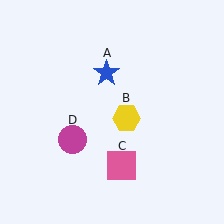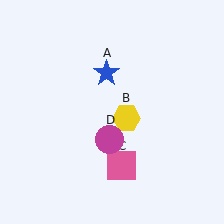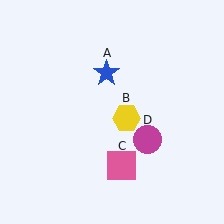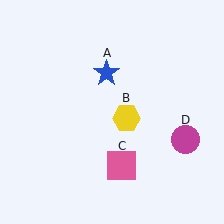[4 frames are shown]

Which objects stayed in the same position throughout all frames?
Blue star (object A) and yellow hexagon (object B) and pink square (object C) remained stationary.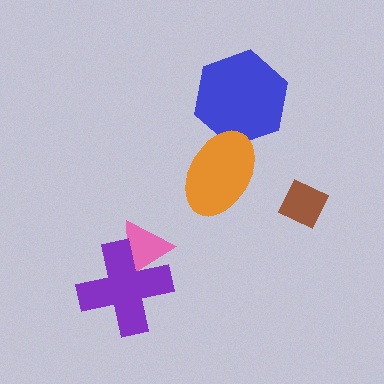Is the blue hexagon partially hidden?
Yes, it is partially covered by another shape.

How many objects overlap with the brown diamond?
0 objects overlap with the brown diamond.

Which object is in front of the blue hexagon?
The orange ellipse is in front of the blue hexagon.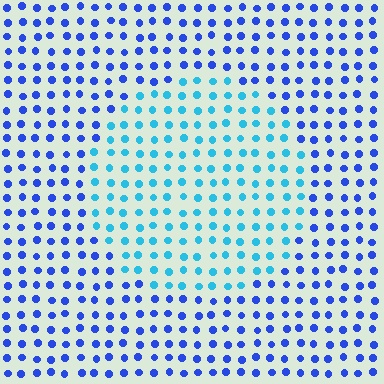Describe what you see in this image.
The image is filled with small blue elements in a uniform arrangement. A circle-shaped region is visible where the elements are tinted to a slightly different hue, forming a subtle color boundary.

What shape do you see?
I see a circle.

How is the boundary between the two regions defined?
The boundary is defined purely by a slight shift in hue (about 38 degrees). Spacing, size, and orientation are identical on both sides.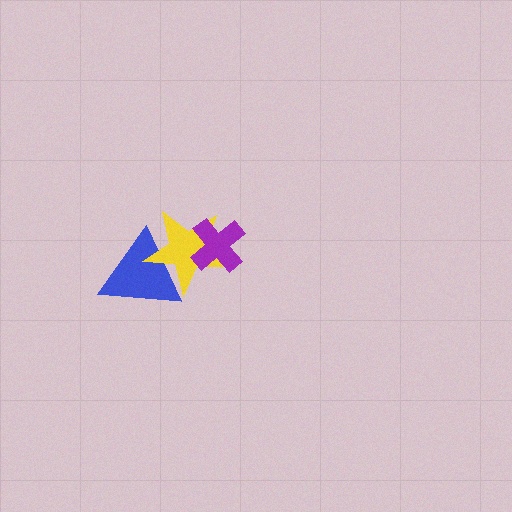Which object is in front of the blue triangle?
The yellow star is in front of the blue triangle.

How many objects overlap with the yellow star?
2 objects overlap with the yellow star.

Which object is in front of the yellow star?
The purple cross is in front of the yellow star.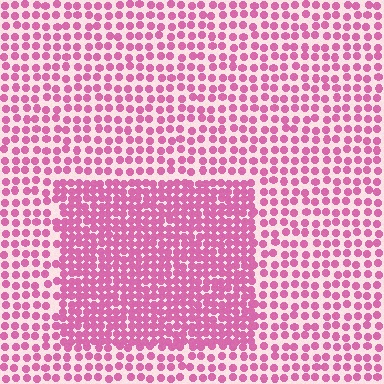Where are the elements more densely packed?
The elements are more densely packed inside the rectangle boundary.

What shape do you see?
I see a rectangle.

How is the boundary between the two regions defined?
The boundary is defined by a change in element density (approximately 1.9x ratio). All elements are the same color, size, and shape.